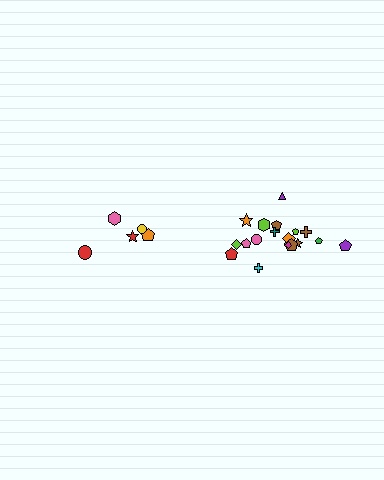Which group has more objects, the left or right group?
The right group.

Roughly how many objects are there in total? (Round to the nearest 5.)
Roughly 25 objects in total.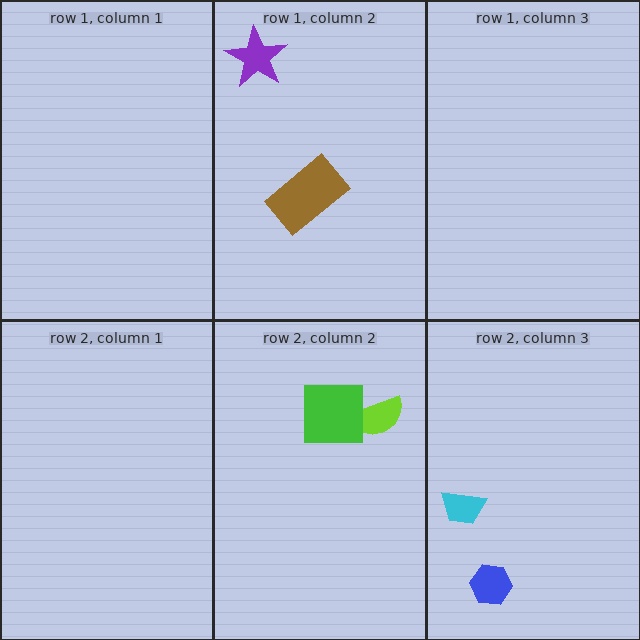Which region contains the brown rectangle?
The row 1, column 2 region.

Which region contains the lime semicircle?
The row 2, column 2 region.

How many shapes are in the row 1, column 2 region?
2.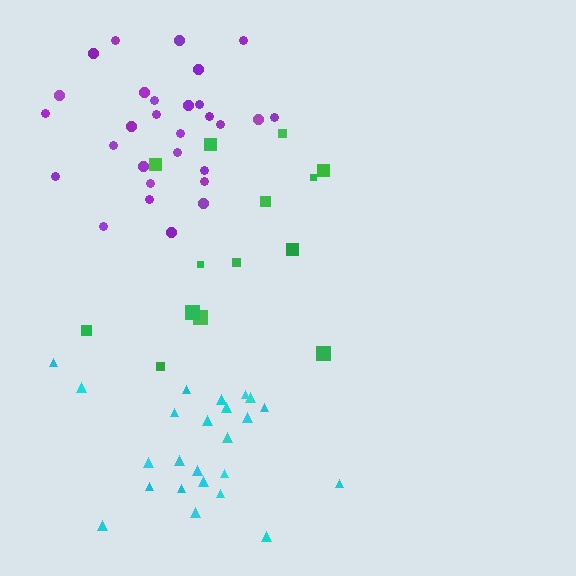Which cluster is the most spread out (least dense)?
Green.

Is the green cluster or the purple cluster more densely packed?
Purple.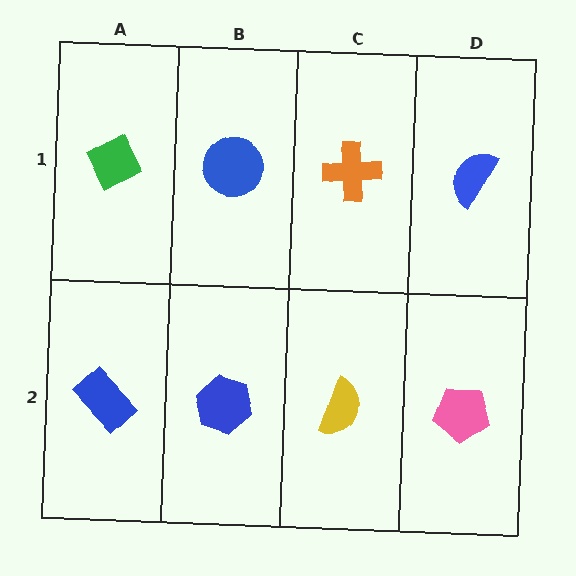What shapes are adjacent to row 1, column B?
A blue hexagon (row 2, column B), a green diamond (row 1, column A), an orange cross (row 1, column C).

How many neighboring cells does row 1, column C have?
3.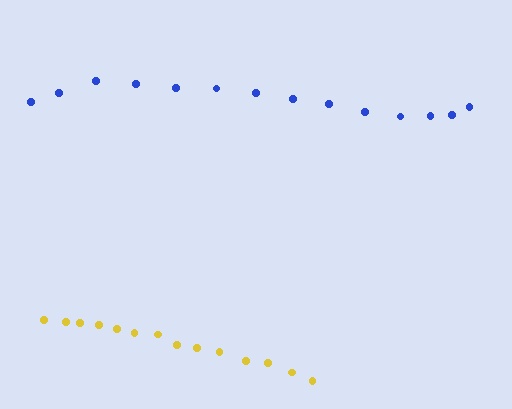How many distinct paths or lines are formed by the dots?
There are 2 distinct paths.